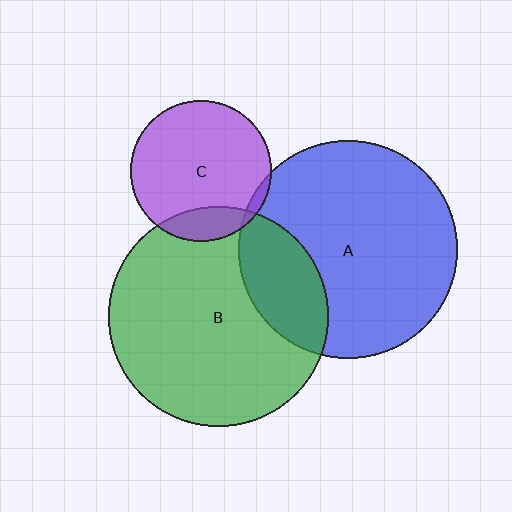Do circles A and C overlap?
Yes.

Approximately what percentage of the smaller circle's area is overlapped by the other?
Approximately 5%.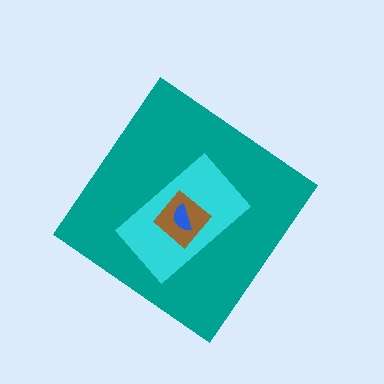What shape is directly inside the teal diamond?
The cyan rectangle.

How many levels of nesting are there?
4.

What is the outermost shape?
The teal diamond.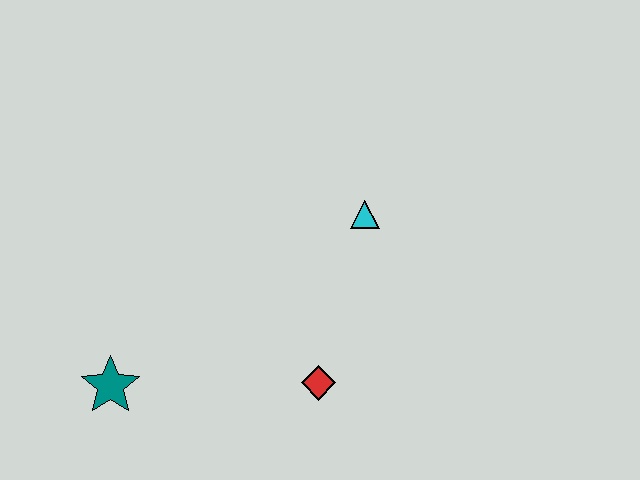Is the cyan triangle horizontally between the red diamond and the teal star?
No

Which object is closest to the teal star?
The red diamond is closest to the teal star.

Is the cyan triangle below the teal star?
No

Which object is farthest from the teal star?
The cyan triangle is farthest from the teal star.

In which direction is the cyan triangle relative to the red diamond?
The cyan triangle is above the red diamond.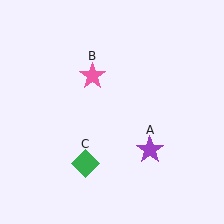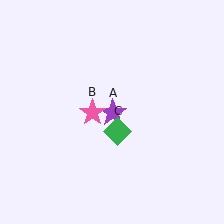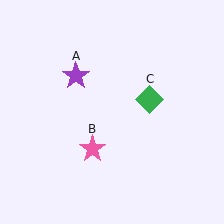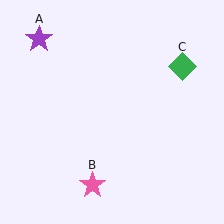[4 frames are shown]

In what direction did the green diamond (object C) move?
The green diamond (object C) moved up and to the right.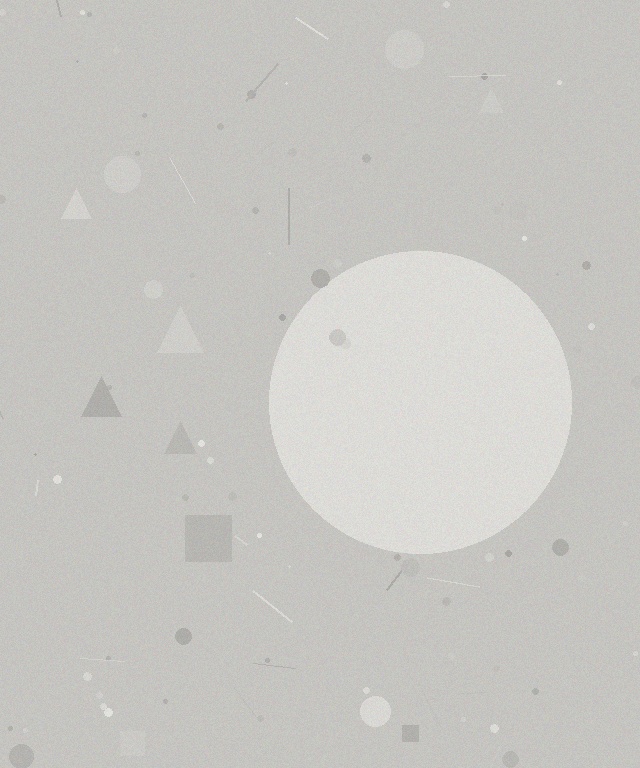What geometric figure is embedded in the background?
A circle is embedded in the background.